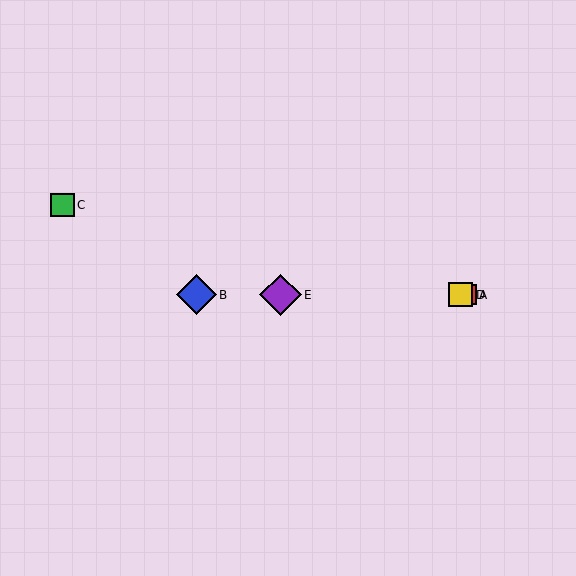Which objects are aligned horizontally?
Objects A, B, D, E are aligned horizontally.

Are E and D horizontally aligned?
Yes, both are at y≈295.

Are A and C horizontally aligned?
No, A is at y≈295 and C is at y≈205.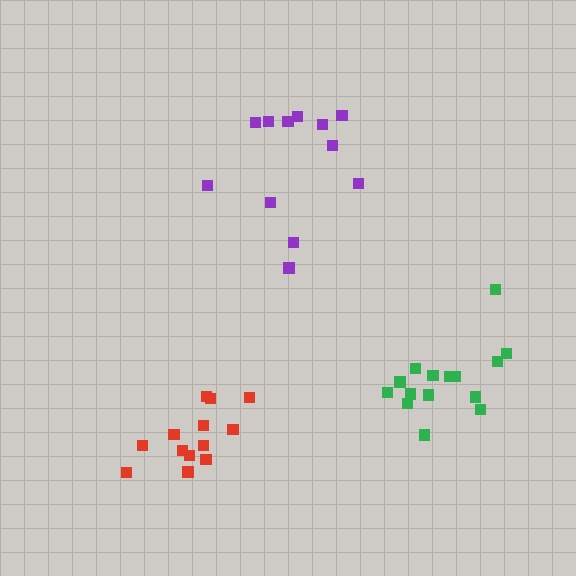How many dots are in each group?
Group 1: 12 dots, Group 2: 13 dots, Group 3: 15 dots (40 total).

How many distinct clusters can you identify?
There are 3 distinct clusters.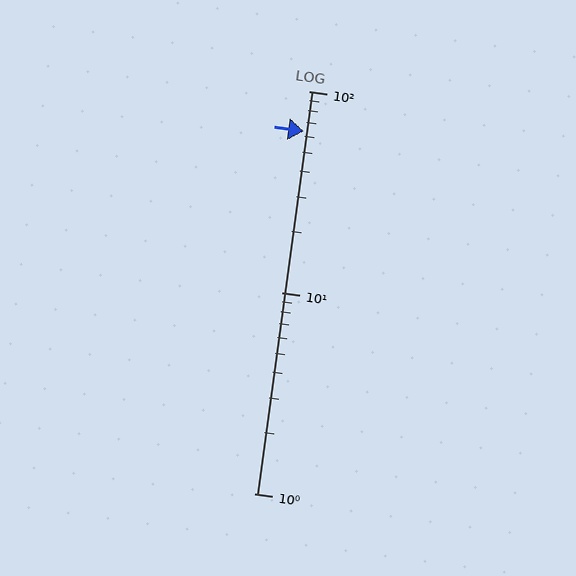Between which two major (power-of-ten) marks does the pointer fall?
The pointer is between 10 and 100.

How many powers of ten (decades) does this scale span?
The scale spans 2 decades, from 1 to 100.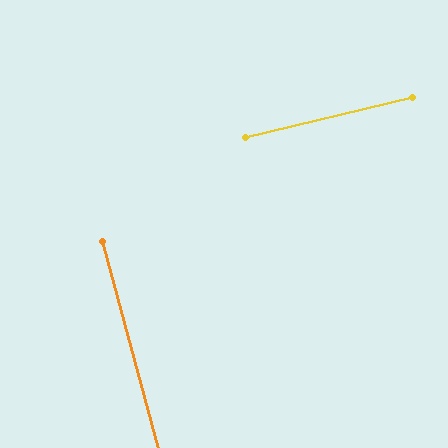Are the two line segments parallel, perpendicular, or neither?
Perpendicular — they meet at approximately 88°.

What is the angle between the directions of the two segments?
Approximately 88 degrees.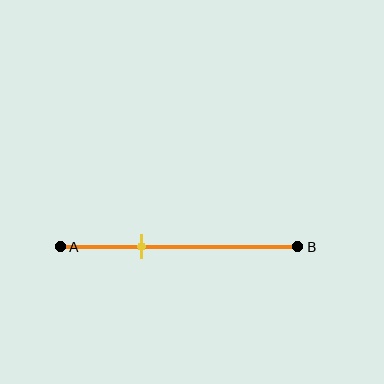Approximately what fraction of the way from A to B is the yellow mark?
The yellow mark is approximately 35% of the way from A to B.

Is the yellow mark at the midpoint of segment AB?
No, the mark is at about 35% from A, not at the 50% midpoint.